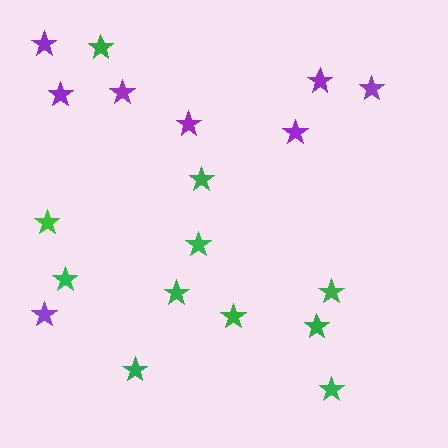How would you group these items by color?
There are 2 groups: one group of green stars (11) and one group of purple stars (8).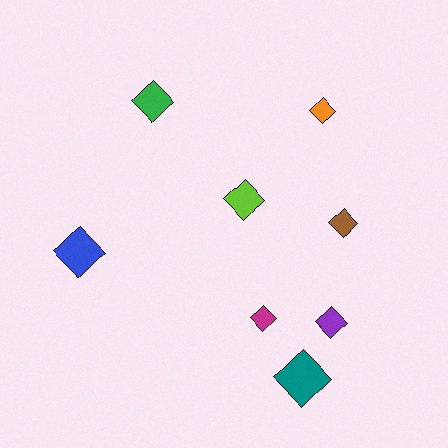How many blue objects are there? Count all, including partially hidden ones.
There is 1 blue object.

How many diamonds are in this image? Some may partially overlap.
There are 8 diamonds.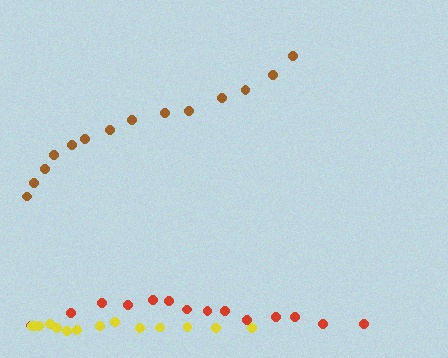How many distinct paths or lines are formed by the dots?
There are 3 distinct paths.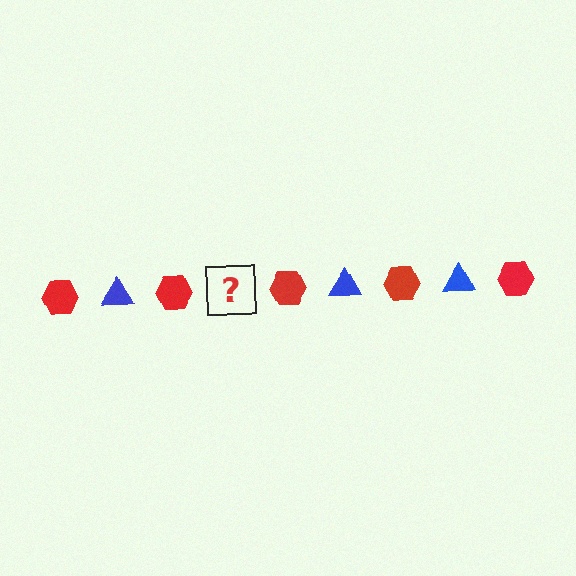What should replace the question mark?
The question mark should be replaced with a blue triangle.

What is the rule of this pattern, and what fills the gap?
The rule is that the pattern alternates between red hexagon and blue triangle. The gap should be filled with a blue triangle.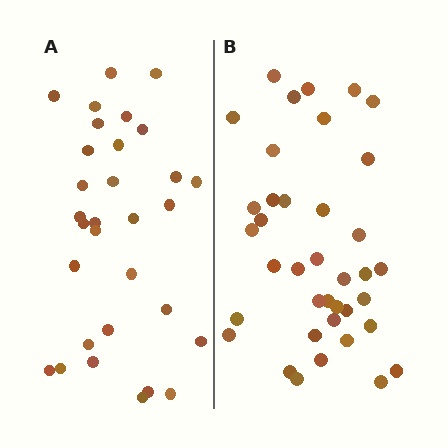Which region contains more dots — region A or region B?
Region B (the right region) has more dots.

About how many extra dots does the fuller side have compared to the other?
Region B has roughly 8 or so more dots than region A.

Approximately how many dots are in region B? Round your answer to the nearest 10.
About 40 dots. (The exact count is 38, which rounds to 40.)